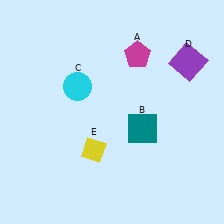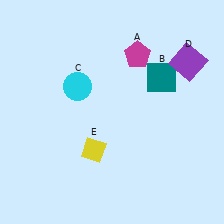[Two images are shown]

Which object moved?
The teal square (B) moved up.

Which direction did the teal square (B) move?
The teal square (B) moved up.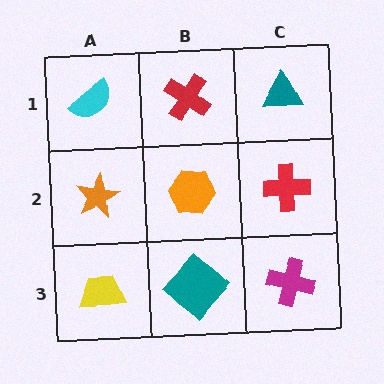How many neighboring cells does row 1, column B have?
3.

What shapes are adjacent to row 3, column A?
An orange star (row 2, column A), a teal diamond (row 3, column B).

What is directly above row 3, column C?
A red cross.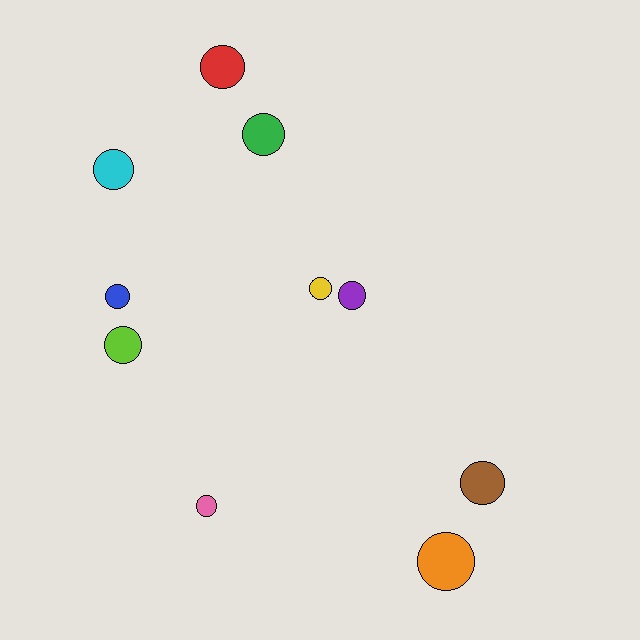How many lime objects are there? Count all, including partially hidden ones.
There is 1 lime object.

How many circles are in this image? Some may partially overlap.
There are 10 circles.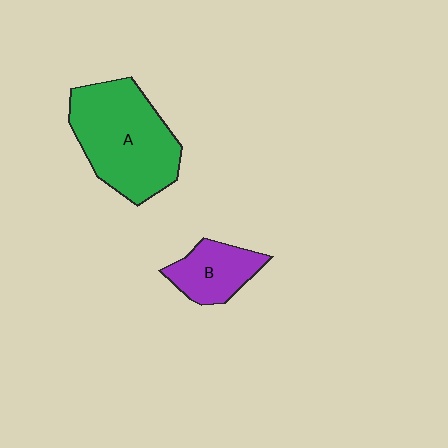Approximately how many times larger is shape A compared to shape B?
Approximately 2.2 times.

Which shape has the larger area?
Shape A (green).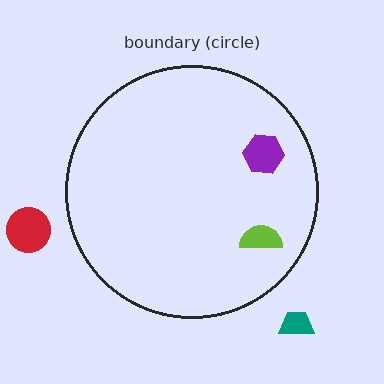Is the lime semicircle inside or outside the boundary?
Inside.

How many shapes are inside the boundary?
2 inside, 2 outside.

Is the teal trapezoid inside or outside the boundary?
Outside.